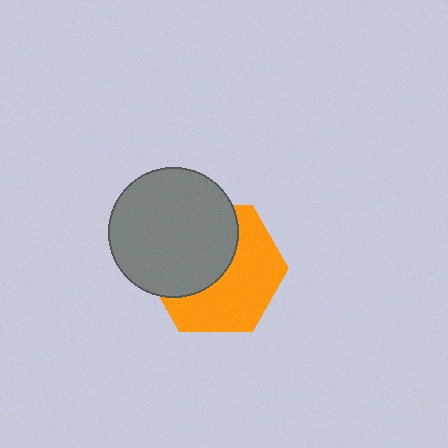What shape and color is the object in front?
The object in front is a gray circle.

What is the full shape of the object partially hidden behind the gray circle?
The partially hidden object is an orange hexagon.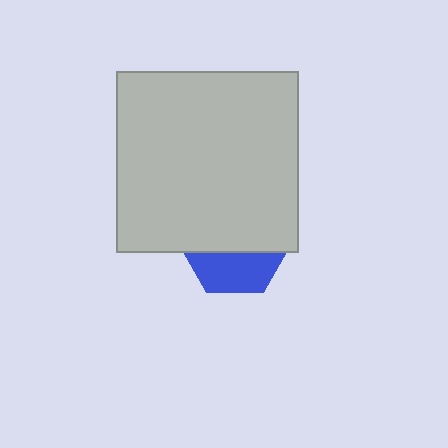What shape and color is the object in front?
The object in front is a light gray square.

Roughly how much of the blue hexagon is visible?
A small part of it is visible (roughly 37%).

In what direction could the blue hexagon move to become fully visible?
The blue hexagon could move down. That would shift it out from behind the light gray square entirely.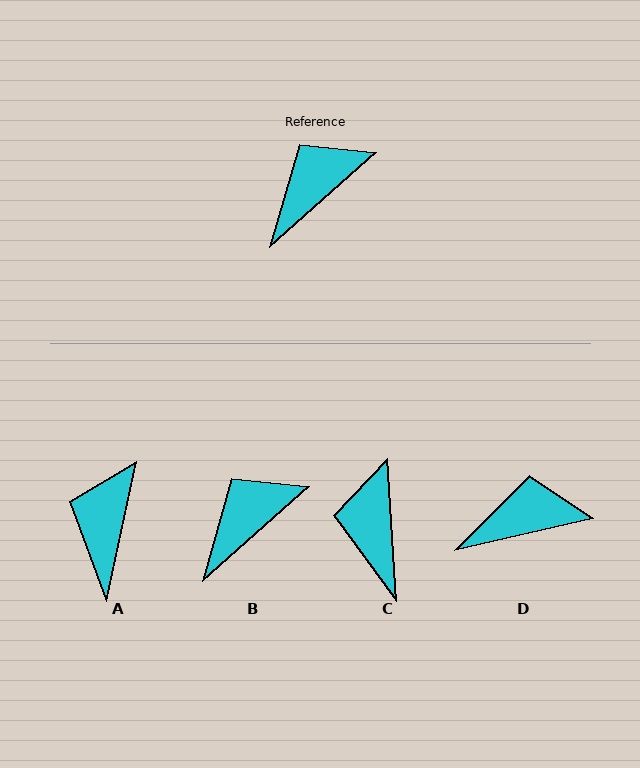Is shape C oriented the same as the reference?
No, it is off by about 52 degrees.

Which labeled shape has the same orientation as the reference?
B.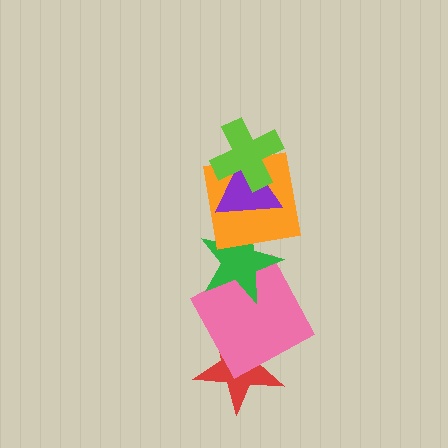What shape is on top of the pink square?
The green star is on top of the pink square.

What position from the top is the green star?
The green star is 4th from the top.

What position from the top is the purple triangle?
The purple triangle is 2nd from the top.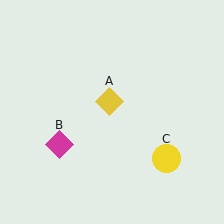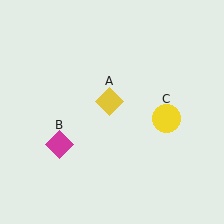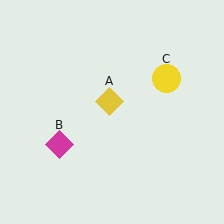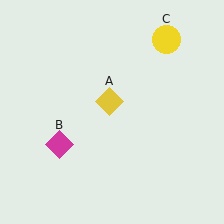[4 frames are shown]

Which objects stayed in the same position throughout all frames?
Yellow diamond (object A) and magenta diamond (object B) remained stationary.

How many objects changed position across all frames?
1 object changed position: yellow circle (object C).